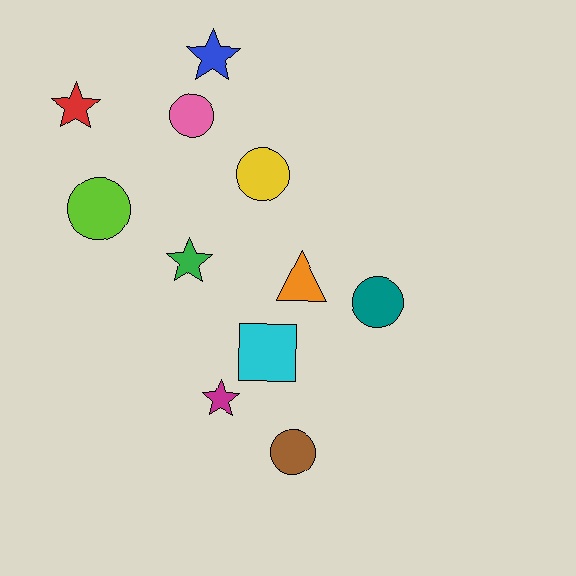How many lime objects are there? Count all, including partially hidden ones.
There is 1 lime object.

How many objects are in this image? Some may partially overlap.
There are 11 objects.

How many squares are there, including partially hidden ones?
There is 1 square.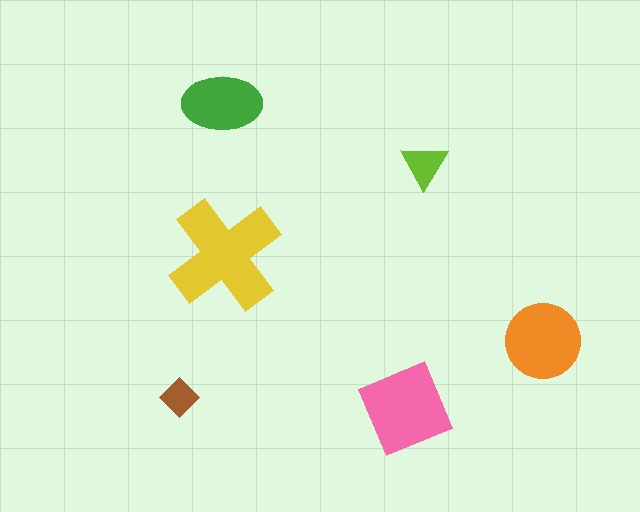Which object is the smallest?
The brown diamond.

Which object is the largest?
The yellow cross.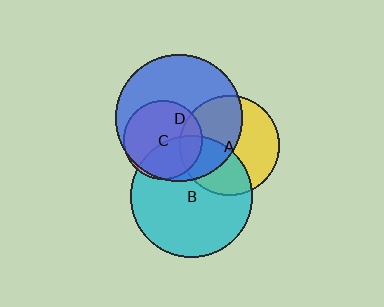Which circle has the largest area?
Circle D (blue).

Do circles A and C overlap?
Yes.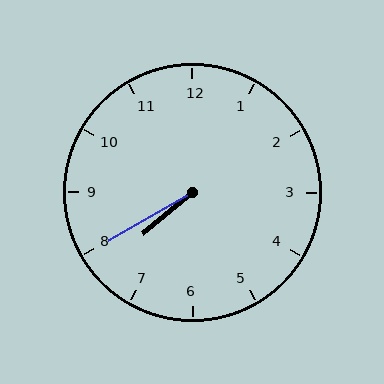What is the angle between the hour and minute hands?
Approximately 10 degrees.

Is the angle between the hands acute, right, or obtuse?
It is acute.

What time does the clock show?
7:40.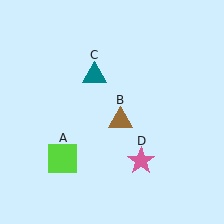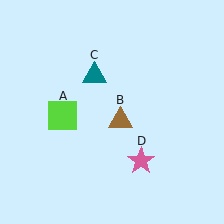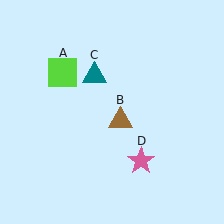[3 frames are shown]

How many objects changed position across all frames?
1 object changed position: lime square (object A).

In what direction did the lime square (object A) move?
The lime square (object A) moved up.